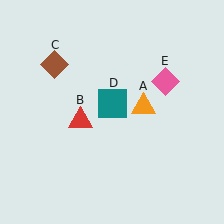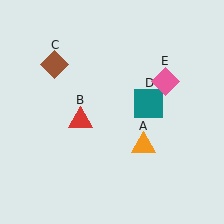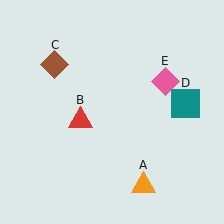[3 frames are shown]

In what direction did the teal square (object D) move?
The teal square (object D) moved right.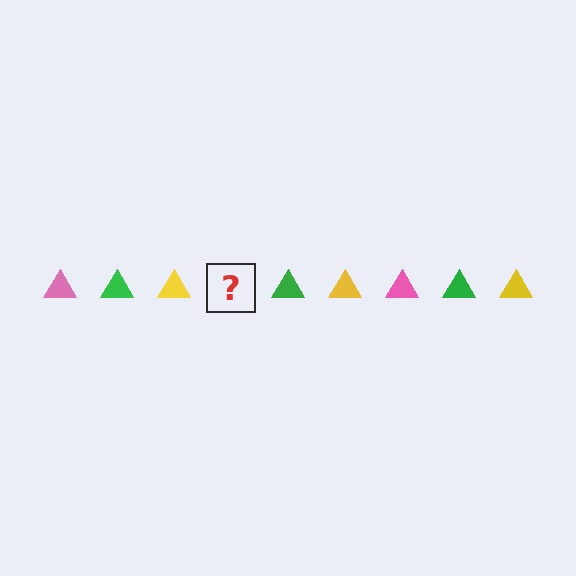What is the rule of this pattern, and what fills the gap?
The rule is that the pattern cycles through pink, green, yellow triangles. The gap should be filled with a pink triangle.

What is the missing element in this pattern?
The missing element is a pink triangle.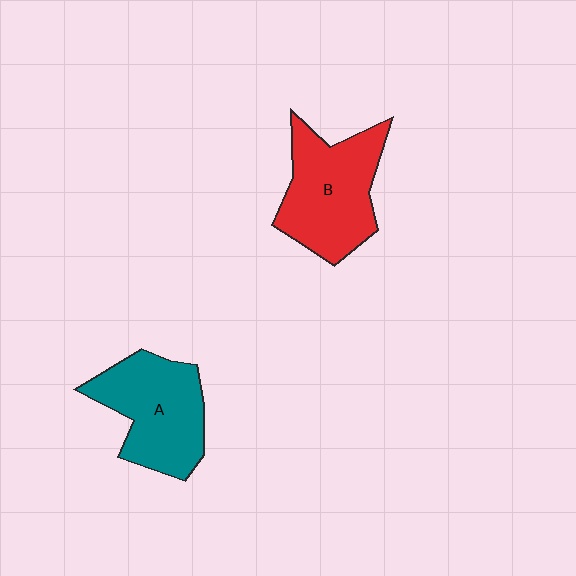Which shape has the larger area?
Shape B (red).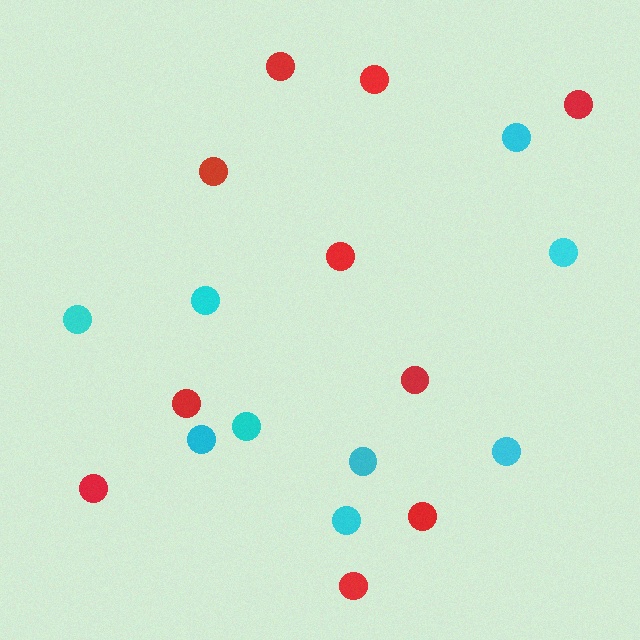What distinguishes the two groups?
There are 2 groups: one group of red circles (10) and one group of cyan circles (9).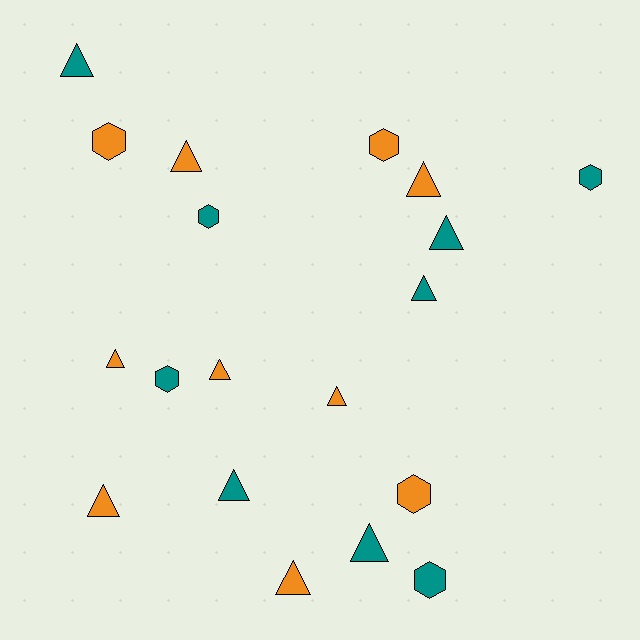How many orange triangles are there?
There are 7 orange triangles.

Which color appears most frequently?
Orange, with 10 objects.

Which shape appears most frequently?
Triangle, with 12 objects.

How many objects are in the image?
There are 19 objects.